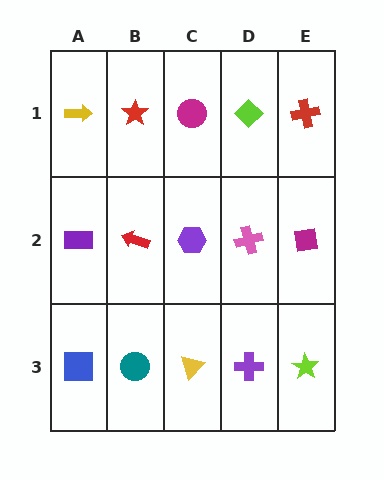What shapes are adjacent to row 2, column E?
A red cross (row 1, column E), a lime star (row 3, column E), a pink cross (row 2, column D).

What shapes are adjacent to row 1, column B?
A red arrow (row 2, column B), a yellow arrow (row 1, column A), a magenta circle (row 1, column C).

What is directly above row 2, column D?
A lime diamond.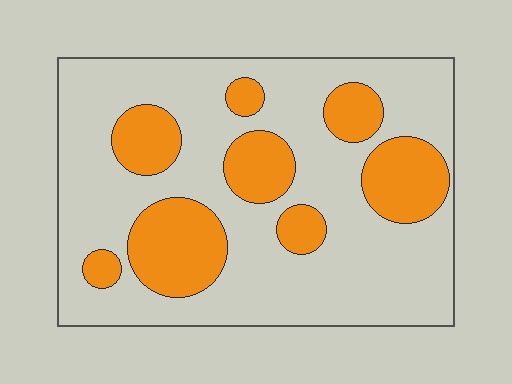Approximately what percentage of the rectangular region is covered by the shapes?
Approximately 30%.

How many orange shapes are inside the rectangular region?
8.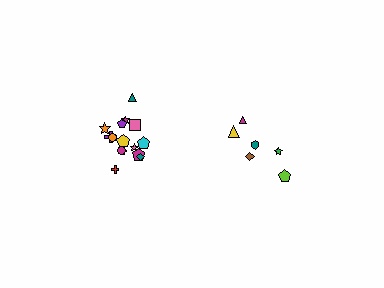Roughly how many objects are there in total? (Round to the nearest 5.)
Roughly 20 objects in total.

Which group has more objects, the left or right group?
The left group.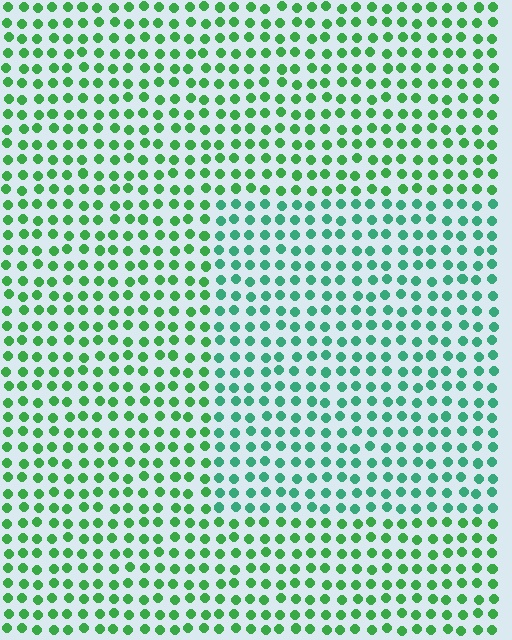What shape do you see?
I see a rectangle.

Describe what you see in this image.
The image is filled with small green elements in a uniform arrangement. A rectangle-shaped region is visible where the elements are tinted to a slightly different hue, forming a subtle color boundary.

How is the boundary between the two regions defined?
The boundary is defined purely by a slight shift in hue (about 29 degrees). Spacing, size, and orientation are identical on both sides.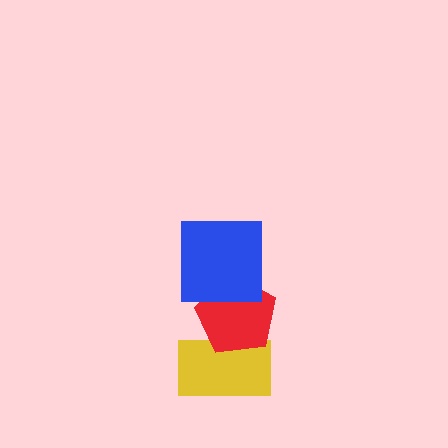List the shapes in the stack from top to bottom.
From top to bottom: the blue square, the red pentagon, the yellow rectangle.